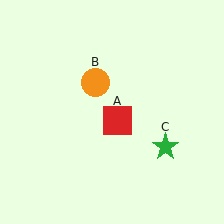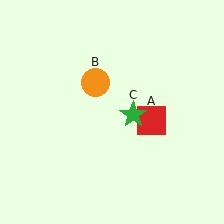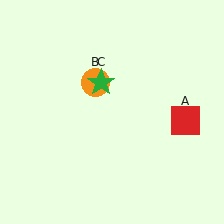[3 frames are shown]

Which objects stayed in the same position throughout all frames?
Orange circle (object B) remained stationary.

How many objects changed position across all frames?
2 objects changed position: red square (object A), green star (object C).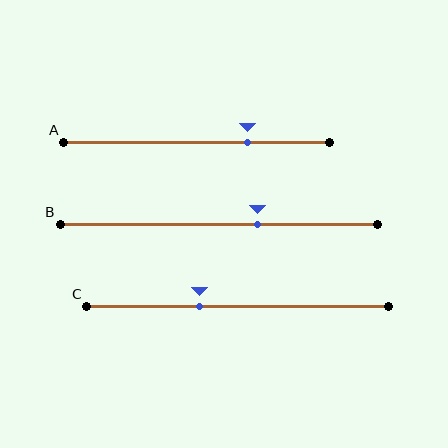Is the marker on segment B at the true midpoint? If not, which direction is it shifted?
No, the marker on segment B is shifted to the right by about 12% of the segment length.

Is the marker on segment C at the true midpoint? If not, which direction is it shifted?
No, the marker on segment C is shifted to the left by about 13% of the segment length.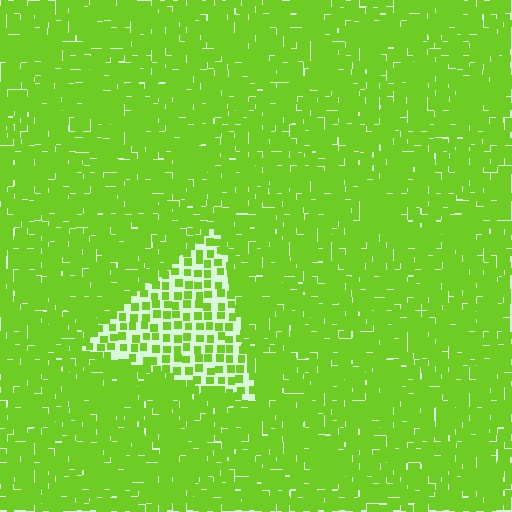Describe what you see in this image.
The image contains small lime elements arranged at two different densities. A triangle-shaped region is visible where the elements are less densely packed than the surrounding area.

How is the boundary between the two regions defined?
The boundary is defined by a change in element density (approximately 2.4x ratio). All elements are the same color, size, and shape.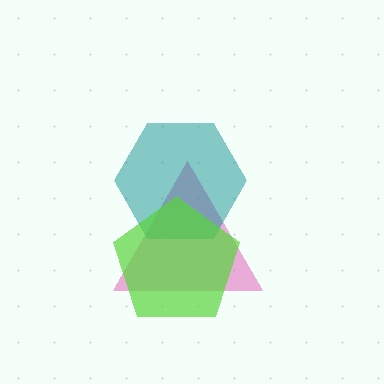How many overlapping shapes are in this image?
There are 3 overlapping shapes in the image.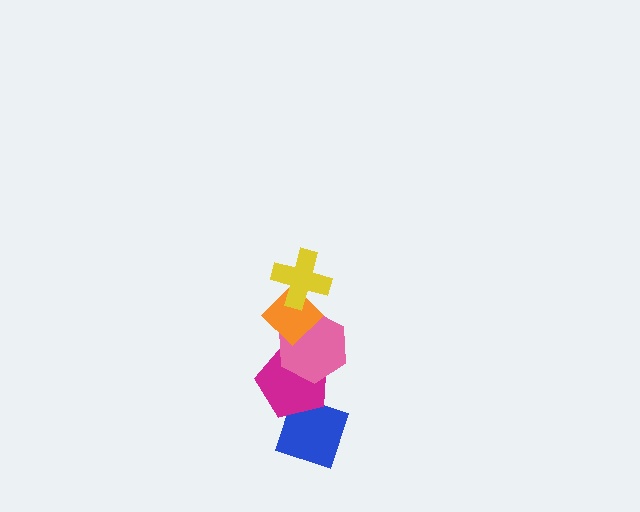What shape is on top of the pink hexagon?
The orange diamond is on top of the pink hexagon.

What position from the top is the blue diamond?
The blue diamond is 5th from the top.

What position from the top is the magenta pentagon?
The magenta pentagon is 4th from the top.